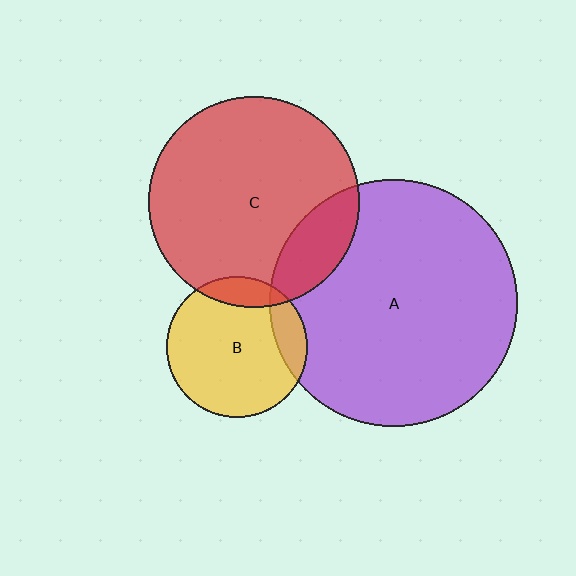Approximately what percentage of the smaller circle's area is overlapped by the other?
Approximately 10%.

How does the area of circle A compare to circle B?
Approximately 3.1 times.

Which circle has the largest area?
Circle A (purple).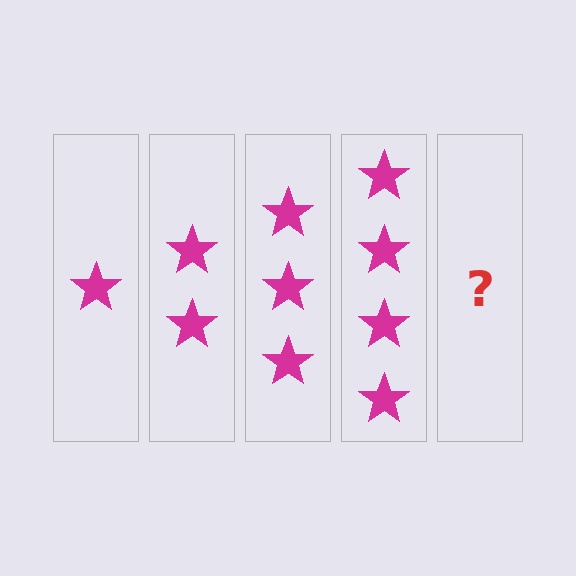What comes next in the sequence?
The next element should be 5 stars.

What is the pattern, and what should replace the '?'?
The pattern is that each step adds one more star. The '?' should be 5 stars.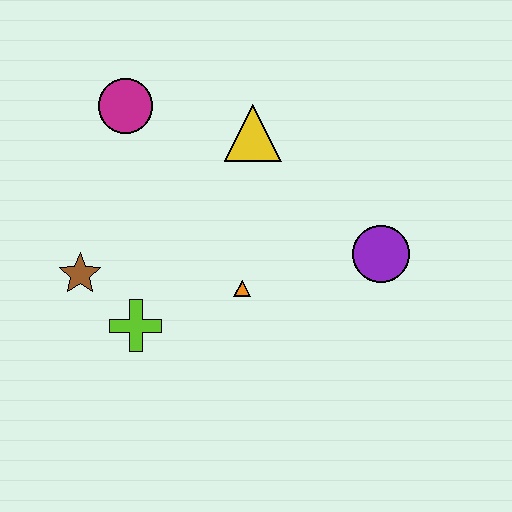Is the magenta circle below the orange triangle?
No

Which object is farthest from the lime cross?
The purple circle is farthest from the lime cross.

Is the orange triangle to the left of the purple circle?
Yes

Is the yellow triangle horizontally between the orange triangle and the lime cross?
No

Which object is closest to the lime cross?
The brown star is closest to the lime cross.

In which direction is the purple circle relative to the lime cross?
The purple circle is to the right of the lime cross.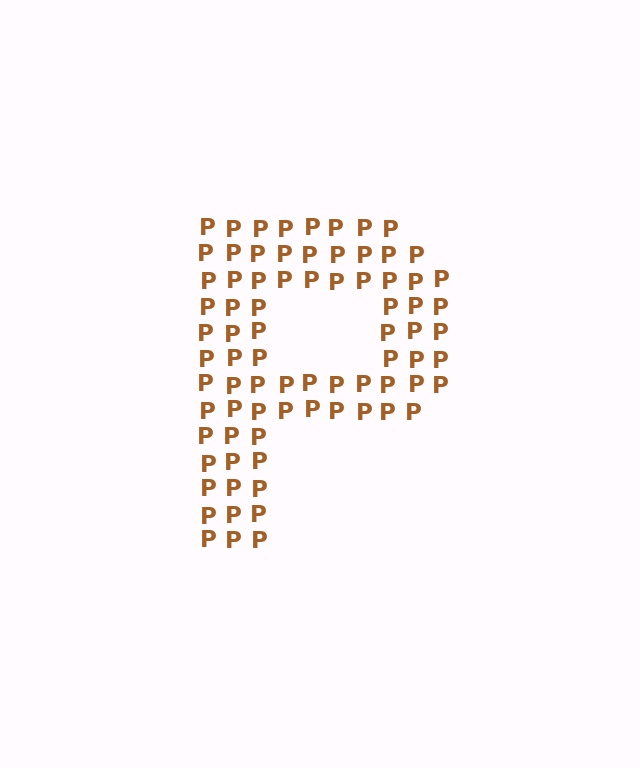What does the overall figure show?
The overall figure shows the letter P.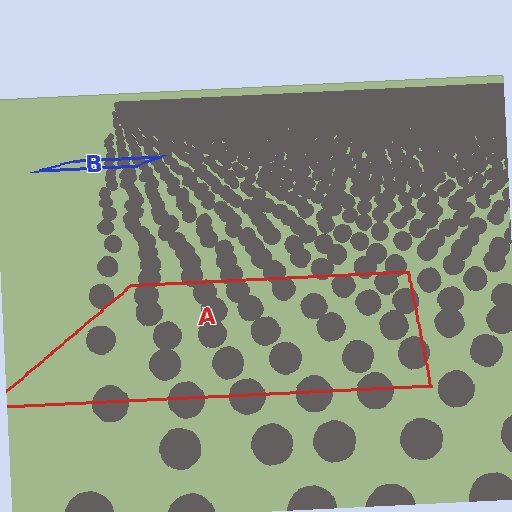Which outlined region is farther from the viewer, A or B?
Region B is farther from the viewer — the texture elements inside it appear smaller and more densely packed.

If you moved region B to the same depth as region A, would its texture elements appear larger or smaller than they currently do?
They would appear larger. At a closer depth, the same texture elements are projected at a bigger on-screen size.